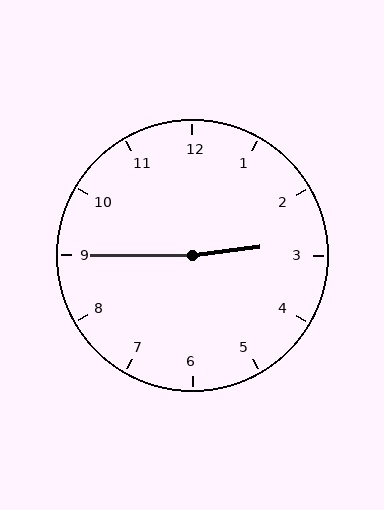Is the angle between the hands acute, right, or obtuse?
It is obtuse.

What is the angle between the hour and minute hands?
Approximately 172 degrees.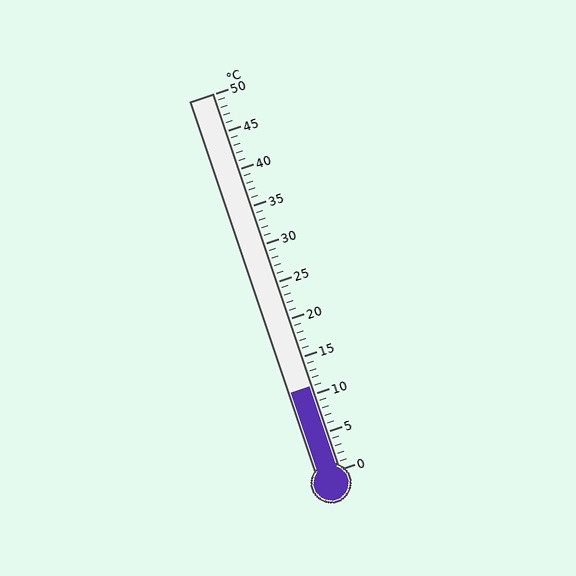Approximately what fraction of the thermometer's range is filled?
The thermometer is filled to approximately 20% of its range.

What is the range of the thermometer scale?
The thermometer scale ranges from 0°C to 50°C.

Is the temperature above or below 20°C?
The temperature is below 20°C.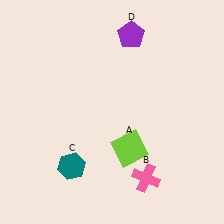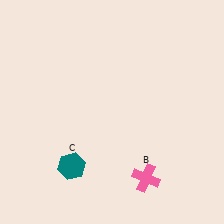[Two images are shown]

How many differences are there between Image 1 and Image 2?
There are 2 differences between the two images.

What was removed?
The lime square (A), the purple pentagon (D) were removed in Image 2.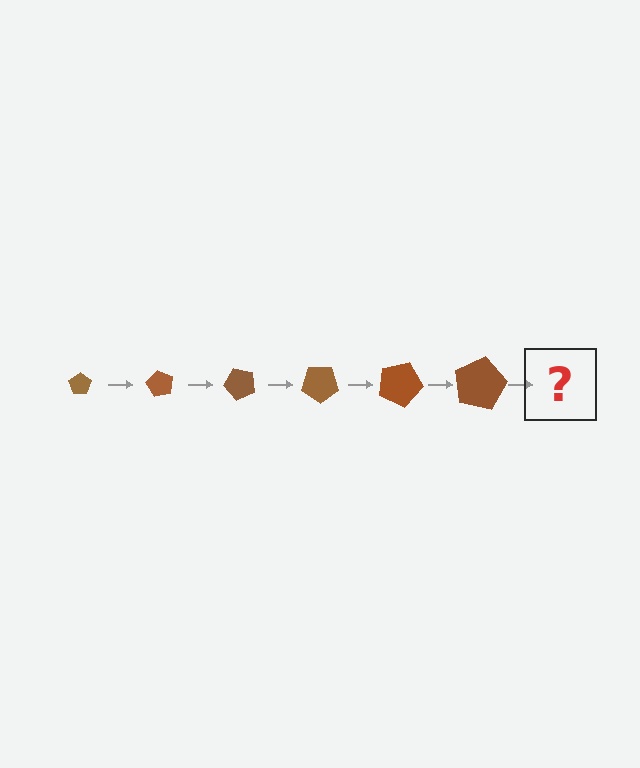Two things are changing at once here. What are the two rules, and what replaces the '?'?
The two rules are that the pentagon grows larger each step and it rotates 60 degrees each step. The '?' should be a pentagon, larger than the previous one and rotated 360 degrees from the start.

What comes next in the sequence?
The next element should be a pentagon, larger than the previous one and rotated 360 degrees from the start.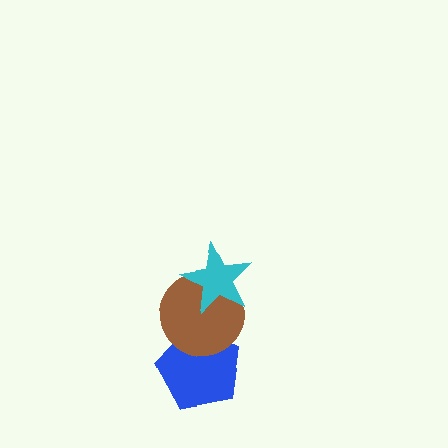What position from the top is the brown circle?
The brown circle is 2nd from the top.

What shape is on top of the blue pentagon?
The brown circle is on top of the blue pentagon.